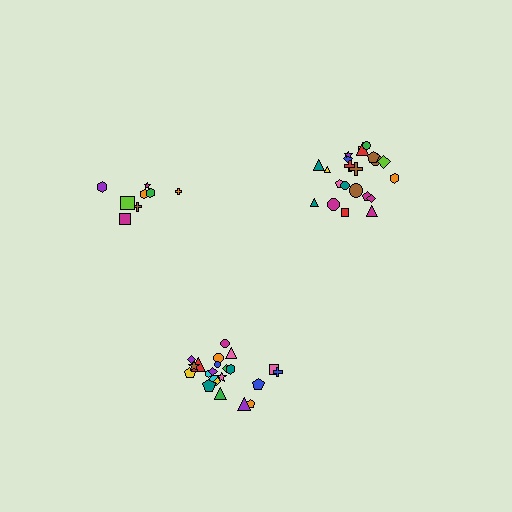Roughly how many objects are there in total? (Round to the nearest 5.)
Roughly 50 objects in total.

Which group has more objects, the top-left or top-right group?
The top-right group.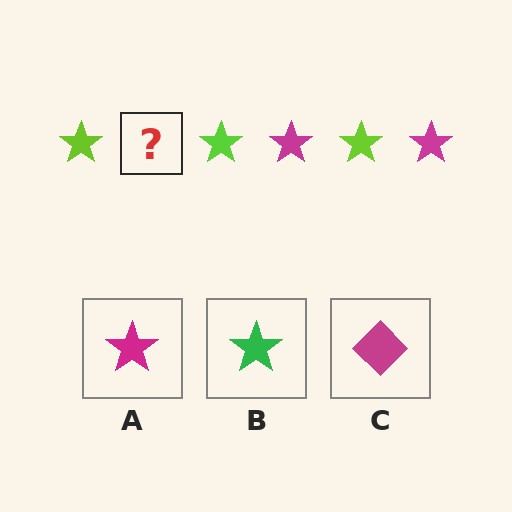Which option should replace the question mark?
Option A.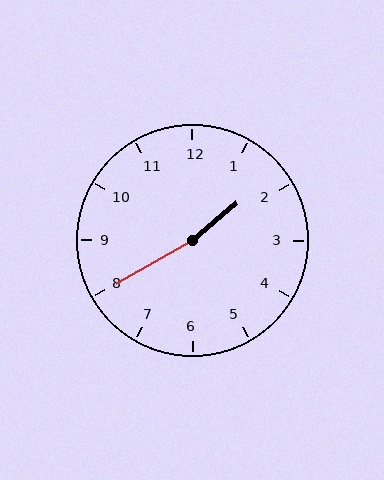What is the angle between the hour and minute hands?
Approximately 170 degrees.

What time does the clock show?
1:40.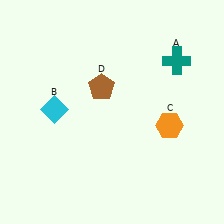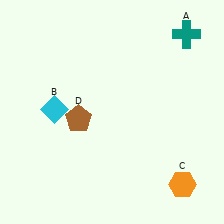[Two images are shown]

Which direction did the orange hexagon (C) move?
The orange hexagon (C) moved down.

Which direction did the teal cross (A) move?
The teal cross (A) moved up.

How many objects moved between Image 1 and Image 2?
3 objects moved between the two images.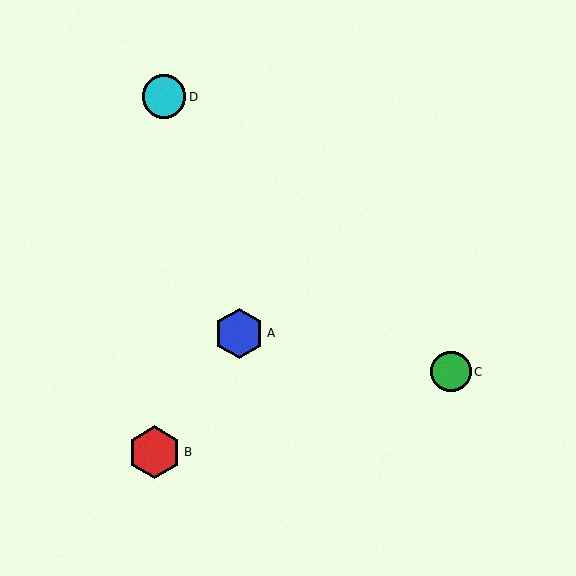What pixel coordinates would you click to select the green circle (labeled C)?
Click at (451, 372) to select the green circle C.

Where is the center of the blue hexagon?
The center of the blue hexagon is at (239, 333).